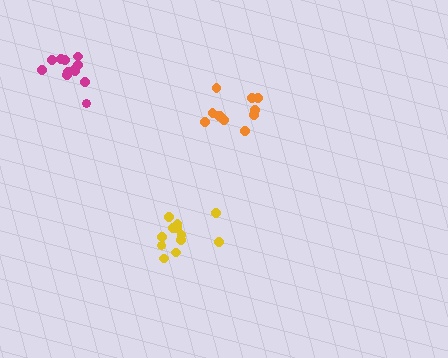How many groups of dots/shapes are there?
There are 3 groups.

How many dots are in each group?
Group 1: 12 dots, Group 2: 11 dots, Group 3: 12 dots (35 total).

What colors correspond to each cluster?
The clusters are colored: yellow, orange, magenta.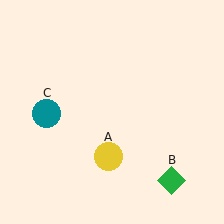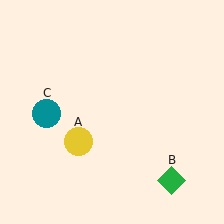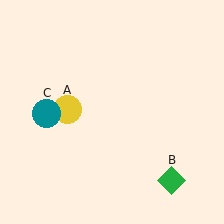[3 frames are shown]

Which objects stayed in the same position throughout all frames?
Green diamond (object B) and teal circle (object C) remained stationary.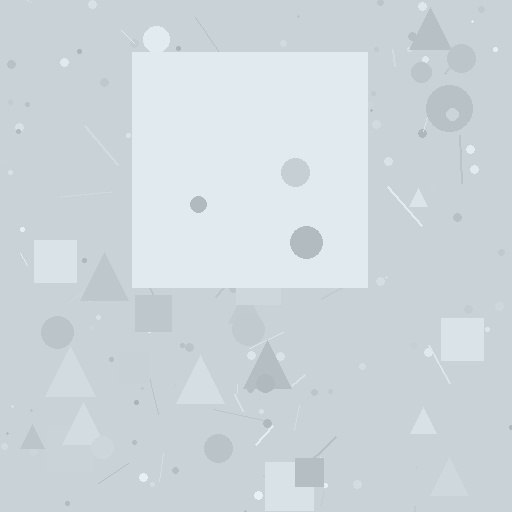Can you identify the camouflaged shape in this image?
The camouflaged shape is a square.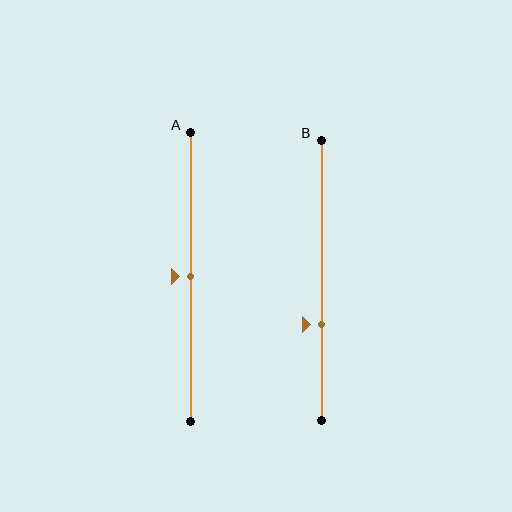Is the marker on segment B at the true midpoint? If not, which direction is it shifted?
No, the marker on segment B is shifted downward by about 16% of the segment length.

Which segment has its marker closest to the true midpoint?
Segment A has its marker closest to the true midpoint.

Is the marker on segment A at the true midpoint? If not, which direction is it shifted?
Yes, the marker on segment A is at the true midpoint.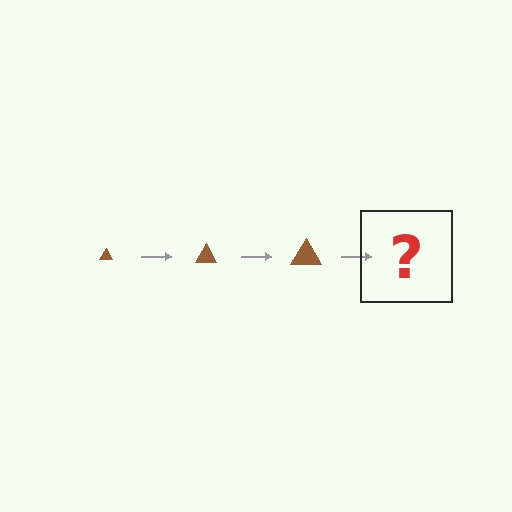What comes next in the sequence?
The next element should be a brown triangle, larger than the previous one.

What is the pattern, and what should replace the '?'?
The pattern is that the triangle gets progressively larger each step. The '?' should be a brown triangle, larger than the previous one.